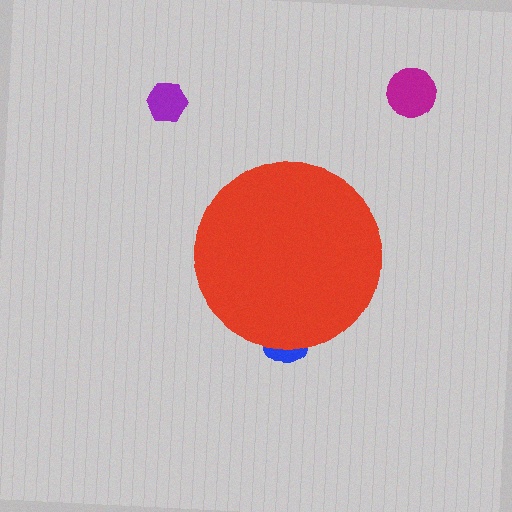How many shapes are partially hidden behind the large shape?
1 shape is partially hidden.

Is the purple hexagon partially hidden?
No, the purple hexagon is fully visible.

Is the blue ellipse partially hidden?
Yes, the blue ellipse is partially hidden behind the red circle.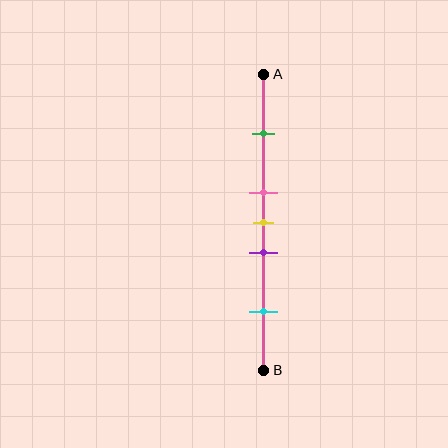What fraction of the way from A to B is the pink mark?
The pink mark is approximately 40% (0.4) of the way from A to B.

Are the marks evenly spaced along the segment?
No, the marks are not evenly spaced.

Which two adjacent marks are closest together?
The pink and yellow marks are the closest adjacent pair.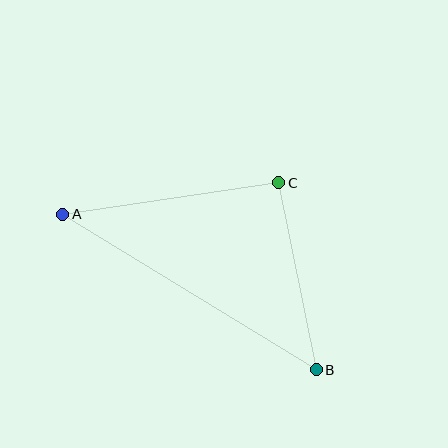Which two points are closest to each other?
Points B and C are closest to each other.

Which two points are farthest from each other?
Points A and B are farthest from each other.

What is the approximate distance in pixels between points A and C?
The distance between A and C is approximately 218 pixels.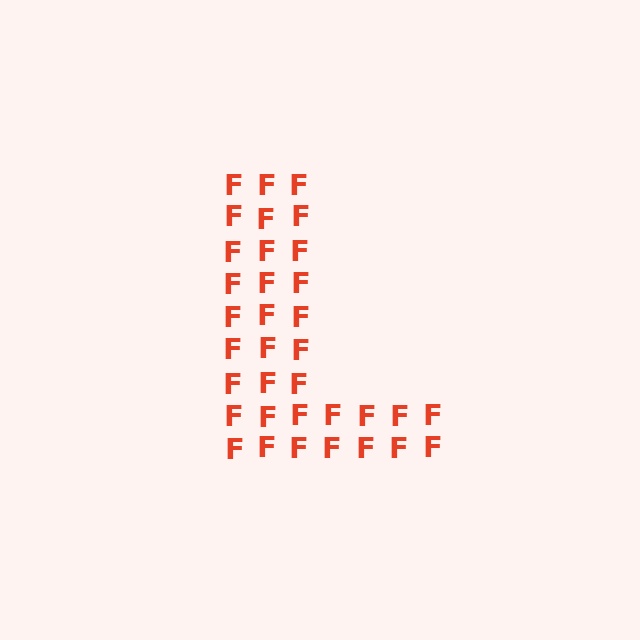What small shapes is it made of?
It is made of small letter F's.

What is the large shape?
The large shape is the letter L.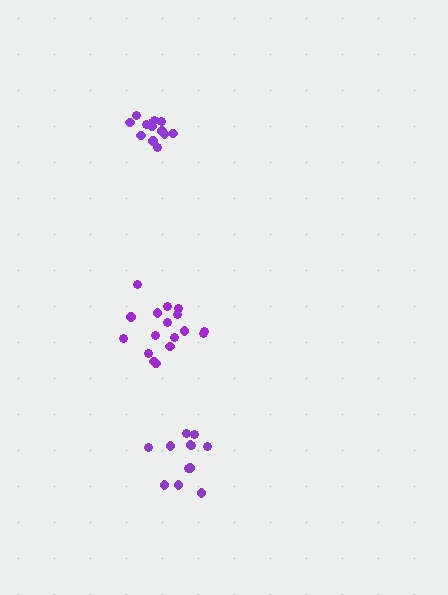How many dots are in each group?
Group 1: 12 dots, Group 2: 13 dots, Group 3: 17 dots (42 total).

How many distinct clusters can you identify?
There are 3 distinct clusters.